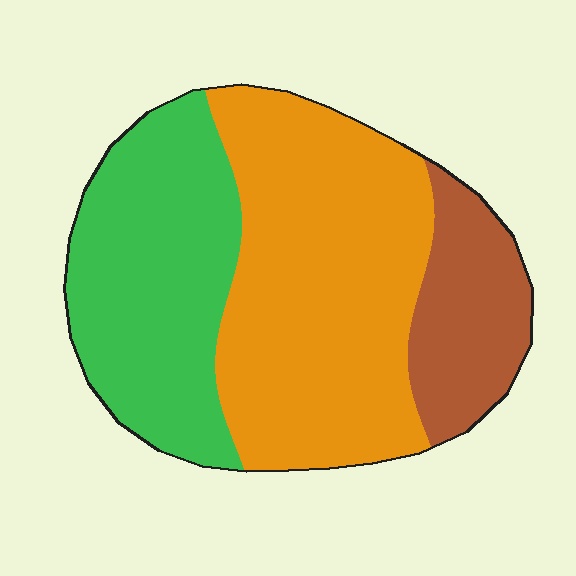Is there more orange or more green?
Orange.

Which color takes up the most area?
Orange, at roughly 50%.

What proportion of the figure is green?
Green takes up between a third and a half of the figure.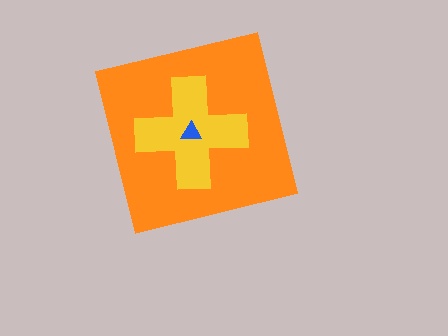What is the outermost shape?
The orange square.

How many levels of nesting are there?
3.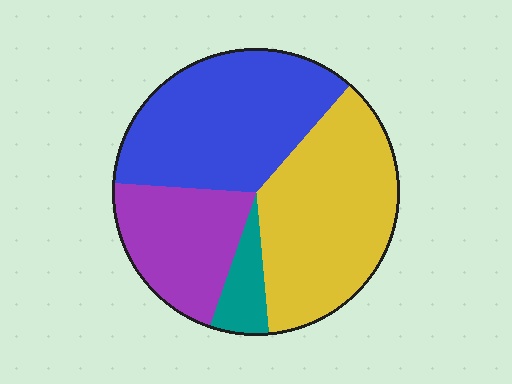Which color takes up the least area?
Teal, at roughly 5%.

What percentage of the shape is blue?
Blue covers roughly 35% of the shape.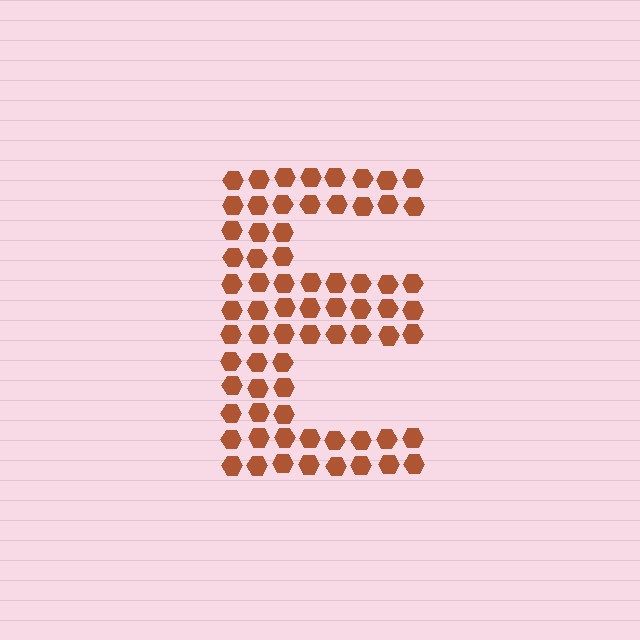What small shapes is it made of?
It is made of small hexagons.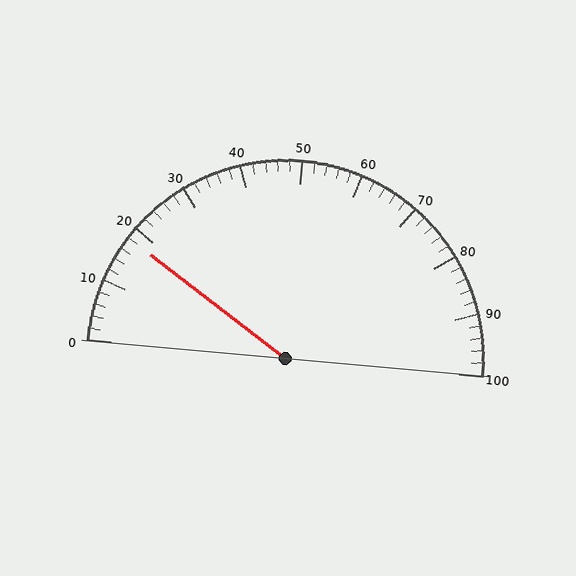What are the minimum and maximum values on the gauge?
The gauge ranges from 0 to 100.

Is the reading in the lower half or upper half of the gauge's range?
The reading is in the lower half of the range (0 to 100).